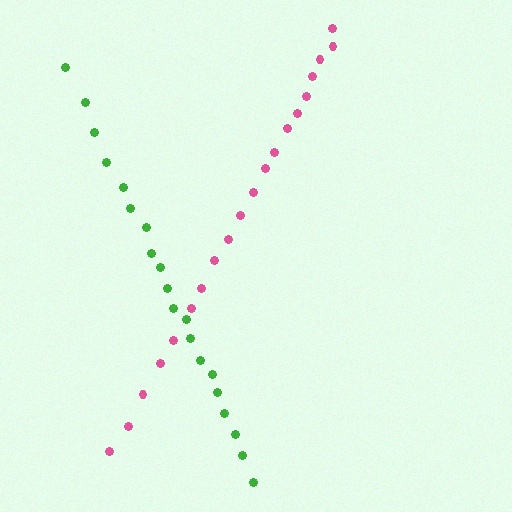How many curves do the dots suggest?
There are 2 distinct paths.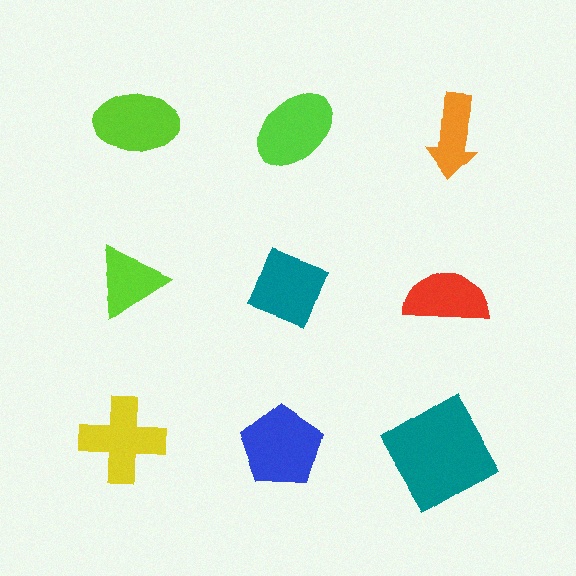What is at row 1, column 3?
An orange arrow.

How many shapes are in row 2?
3 shapes.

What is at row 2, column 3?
A red semicircle.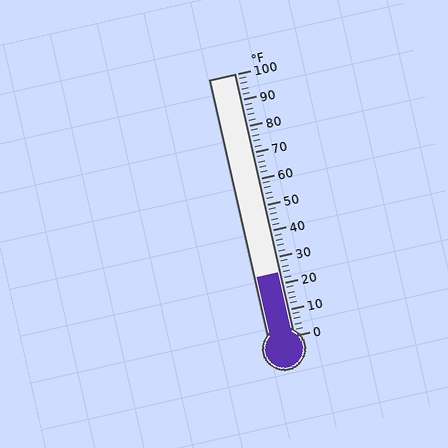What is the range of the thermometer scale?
The thermometer scale ranges from 0°F to 100°F.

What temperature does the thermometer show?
The thermometer shows approximately 24°F.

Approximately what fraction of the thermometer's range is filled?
The thermometer is filled to approximately 25% of its range.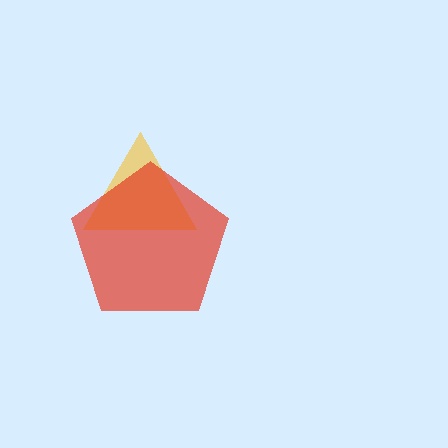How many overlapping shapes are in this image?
There are 2 overlapping shapes in the image.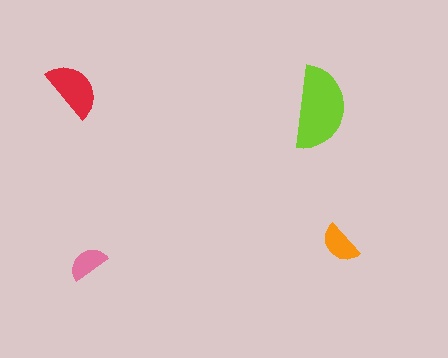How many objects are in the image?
There are 4 objects in the image.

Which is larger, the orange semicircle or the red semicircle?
The red one.